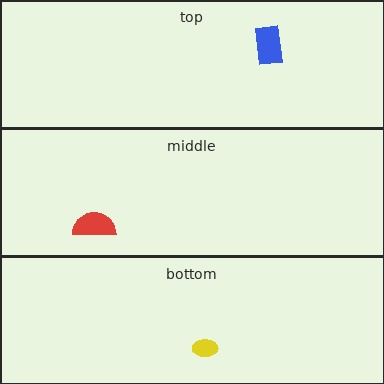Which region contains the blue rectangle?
The top region.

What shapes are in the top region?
The blue rectangle.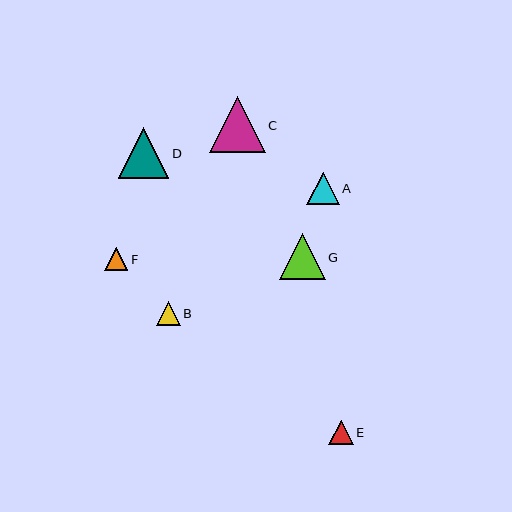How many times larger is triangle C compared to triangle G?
Triangle C is approximately 1.2 times the size of triangle G.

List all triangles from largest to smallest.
From largest to smallest: C, D, G, A, E, B, F.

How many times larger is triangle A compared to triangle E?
Triangle A is approximately 1.3 times the size of triangle E.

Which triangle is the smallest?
Triangle F is the smallest with a size of approximately 23 pixels.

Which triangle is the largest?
Triangle C is the largest with a size of approximately 56 pixels.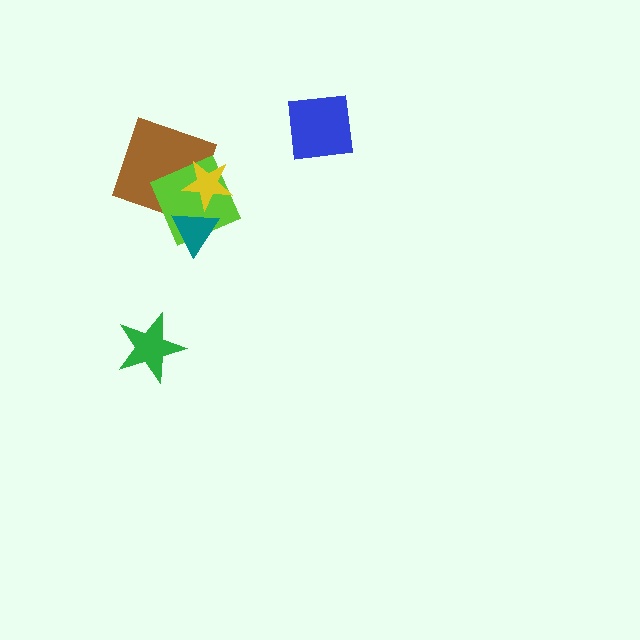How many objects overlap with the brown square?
2 objects overlap with the brown square.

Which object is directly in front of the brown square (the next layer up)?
The lime diamond is directly in front of the brown square.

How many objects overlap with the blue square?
0 objects overlap with the blue square.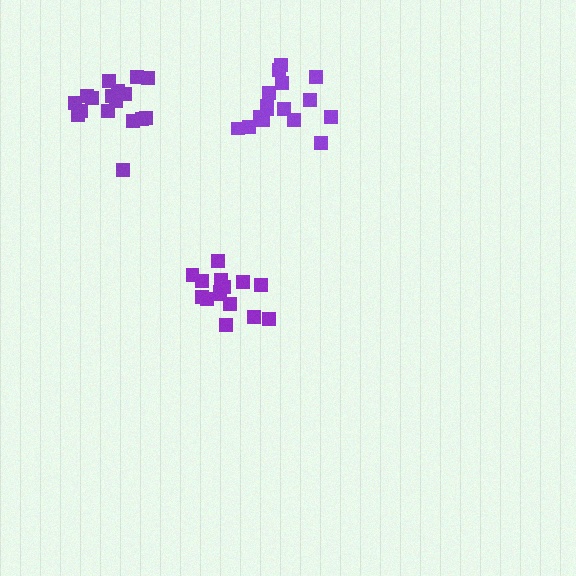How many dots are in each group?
Group 1: 15 dots, Group 2: 17 dots, Group 3: 16 dots (48 total).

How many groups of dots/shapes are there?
There are 3 groups.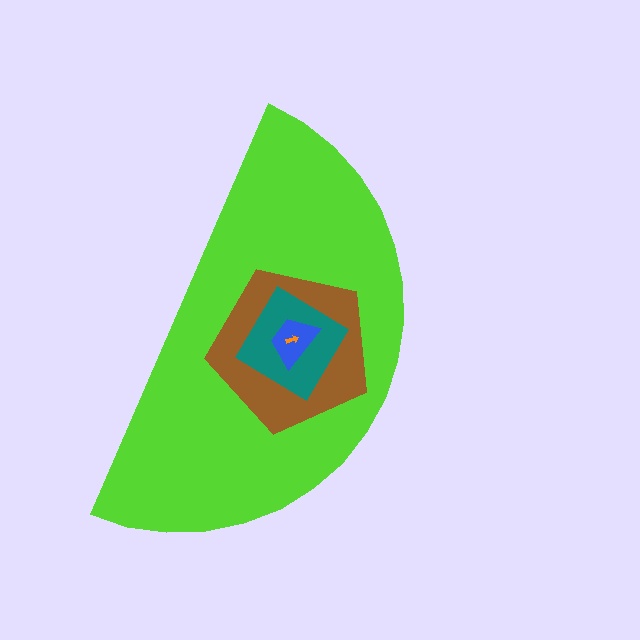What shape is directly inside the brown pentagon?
The teal diamond.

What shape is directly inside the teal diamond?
The blue trapezoid.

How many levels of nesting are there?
5.